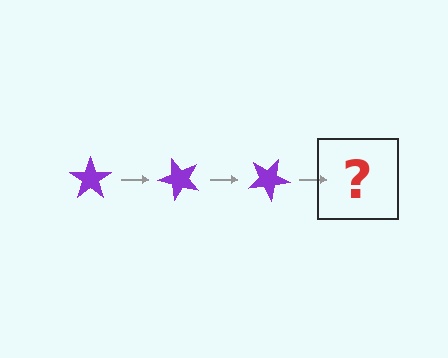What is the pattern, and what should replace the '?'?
The pattern is that the star rotates 50 degrees each step. The '?' should be a purple star rotated 150 degrees.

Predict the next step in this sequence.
The next step is a purple star rotated 150 degrees.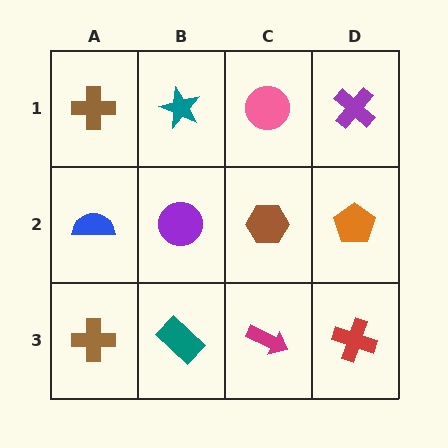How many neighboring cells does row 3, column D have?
2.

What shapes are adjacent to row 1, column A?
A blue semicircle (row 2, column A), a teal star (row 1, column B).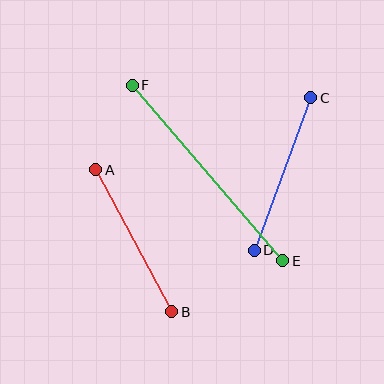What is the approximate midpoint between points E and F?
The midpoint is at approximately (208, 173) pixels.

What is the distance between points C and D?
The distance is approximately 162 pixels.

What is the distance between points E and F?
The distance is approximately 231 pixels.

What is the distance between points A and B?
The distance is approximately 161 pixels.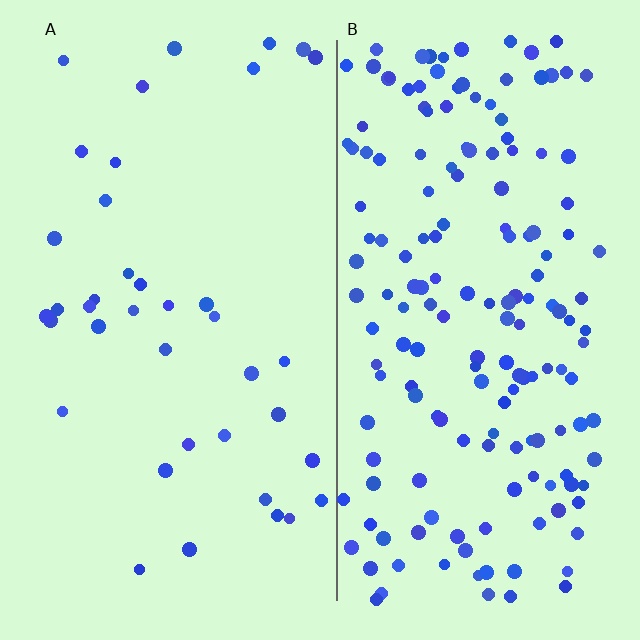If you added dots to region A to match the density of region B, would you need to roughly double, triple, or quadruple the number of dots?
Approximately quadruple.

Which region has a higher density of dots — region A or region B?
B (the right).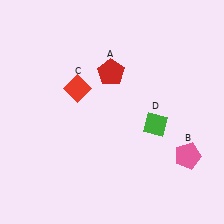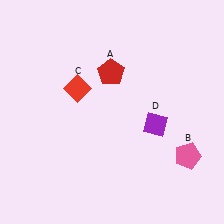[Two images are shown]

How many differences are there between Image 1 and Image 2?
There is 1 difference between the two images.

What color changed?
The diamond (D) changed from green in Image 1 to purple in Image 2.